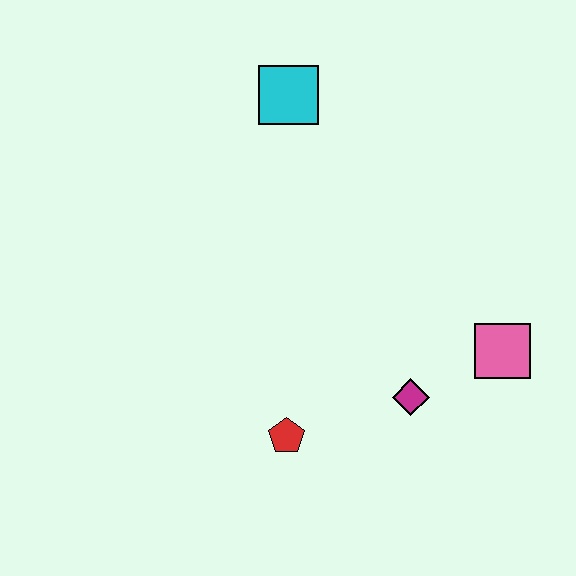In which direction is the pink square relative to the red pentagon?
The pink square is to the right of the red pentagon.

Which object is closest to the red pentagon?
The magenta diamond is closest to the red pentagon.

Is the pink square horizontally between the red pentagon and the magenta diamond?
No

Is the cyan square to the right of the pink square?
No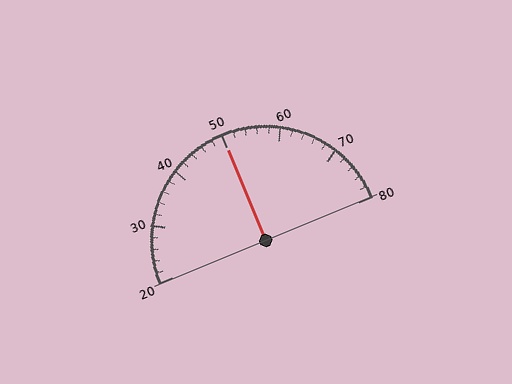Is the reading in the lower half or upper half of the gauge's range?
The reading is in the upper half of the range (20 to 80).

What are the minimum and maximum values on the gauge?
The gauge ranges from 20 to 80.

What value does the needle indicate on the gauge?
The needle indicates approximately 50.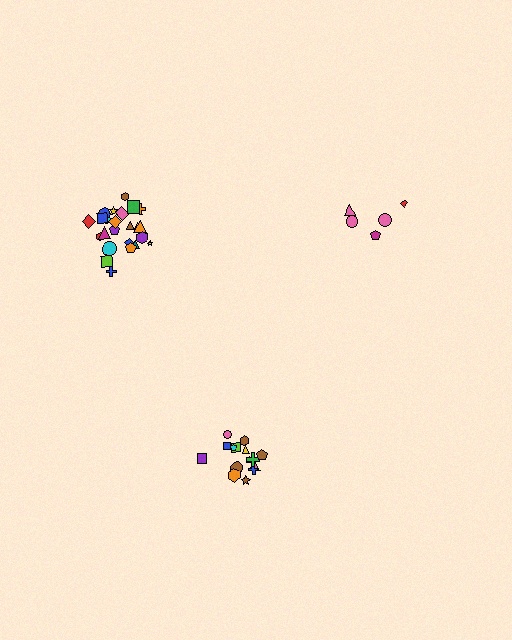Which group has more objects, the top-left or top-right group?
The top-left group.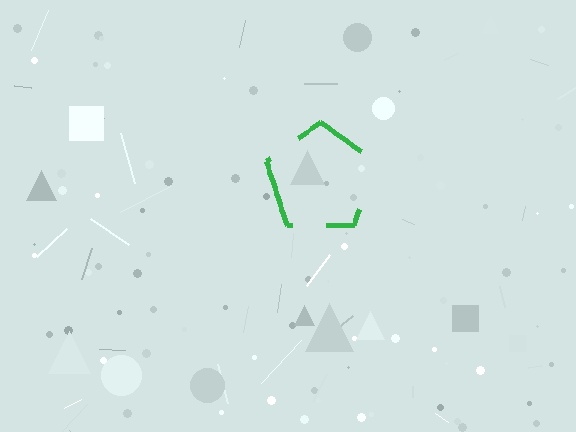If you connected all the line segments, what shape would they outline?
They would outline a pentagon.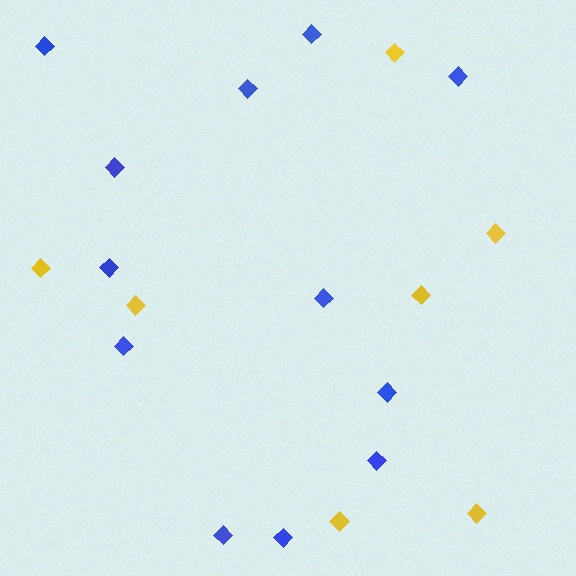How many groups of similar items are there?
There are 2 groups: one group of yellow diamonds (7) and one group of blue diamonds (12).